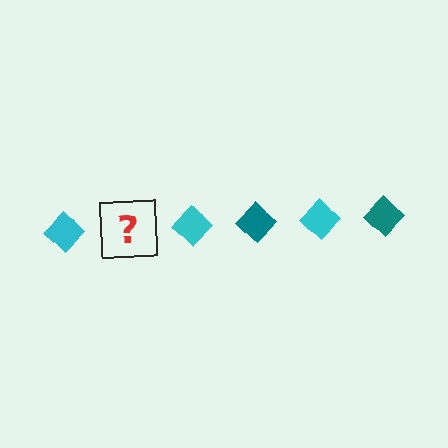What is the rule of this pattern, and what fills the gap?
The rule is that the pattern cycles through cyan, teal diamonds. The gap should be filled with a teal diamond.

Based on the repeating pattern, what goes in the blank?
The blank should be a teal diamond.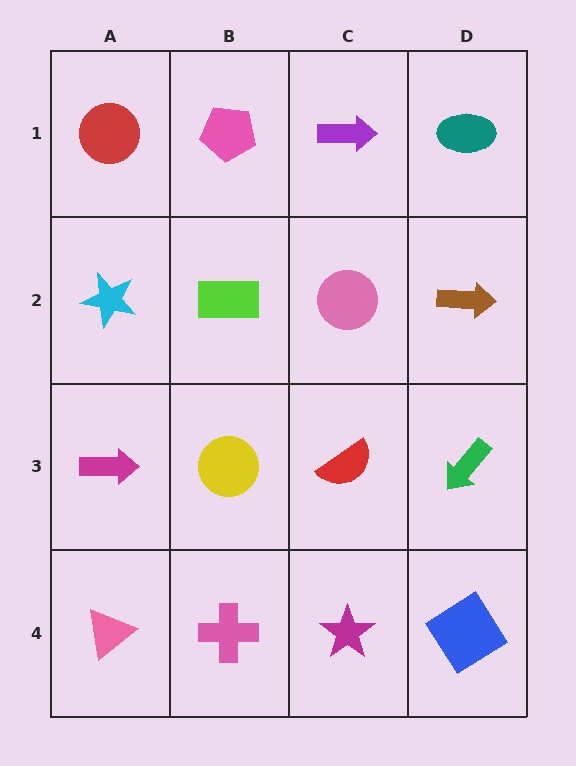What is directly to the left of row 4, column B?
A pink triangle.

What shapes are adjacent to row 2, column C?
A purple arrow (row 1, column C), a red semicircle (row 3, column C), a lime rectangle (row 2, column B), a brown arrow (row 2, column D).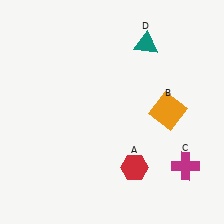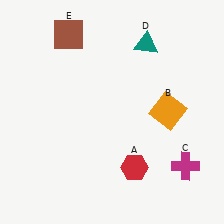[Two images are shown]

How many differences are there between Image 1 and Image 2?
There is 1 difference between the two images.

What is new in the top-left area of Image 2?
A brown square (E) was added in the top-left area of Image 2.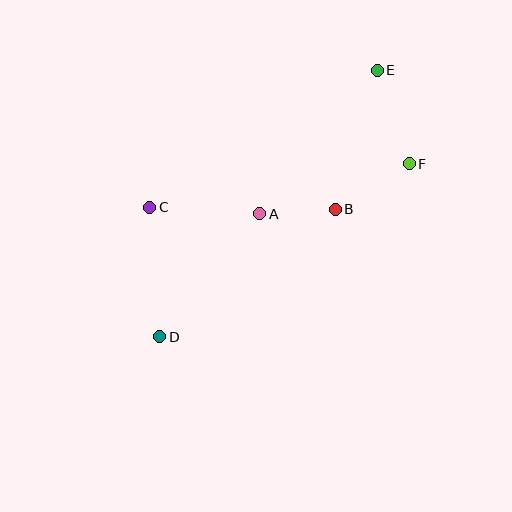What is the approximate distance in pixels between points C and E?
The distance between C and E is approximately 266 pixels.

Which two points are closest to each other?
Points A and B are closest to each other.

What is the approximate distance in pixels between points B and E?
The distance between B and E is approximately 145 pixels.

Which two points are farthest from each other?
Points D and E are farthest from each other.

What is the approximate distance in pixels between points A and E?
The distance between A and E is approximately 185 pixels.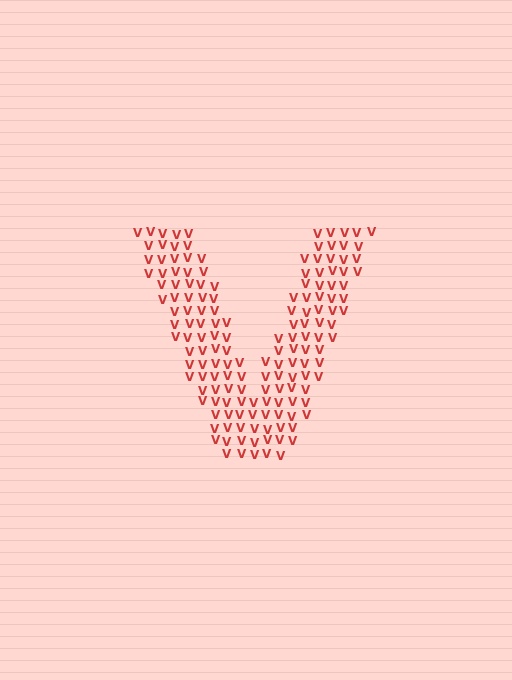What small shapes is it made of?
It is made of small letter V's.